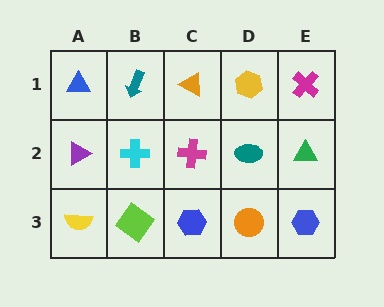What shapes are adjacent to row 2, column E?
A magenta cross (row 1, column E), a blue hexagon (row 3, column E), a teal ellipse (row 2, column D).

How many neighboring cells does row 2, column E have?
3.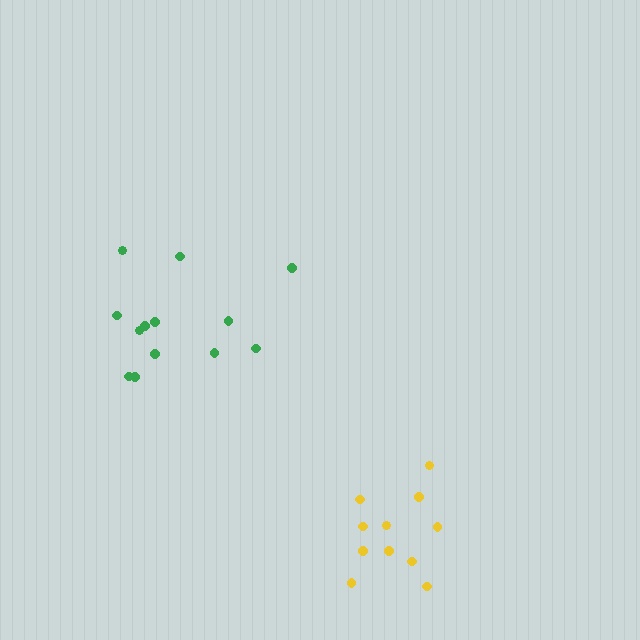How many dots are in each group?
Group 1: 13 dots, Group 2: 11 dots (24 total).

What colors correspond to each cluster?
The clusters are colored: green, yellow.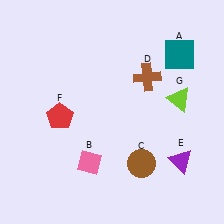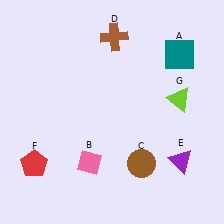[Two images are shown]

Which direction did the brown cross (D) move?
The brown cross (D) moved up.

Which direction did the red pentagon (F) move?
The red pentagon (F) moved down.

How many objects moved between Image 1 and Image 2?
2 objects moved between the two images.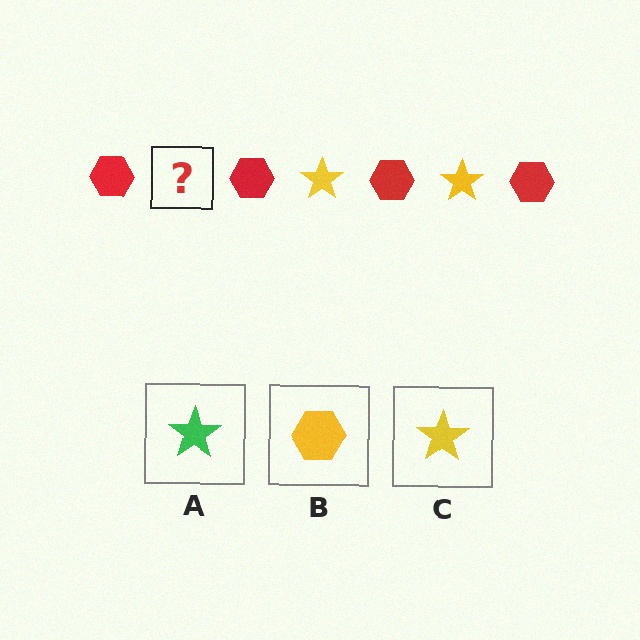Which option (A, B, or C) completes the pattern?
C.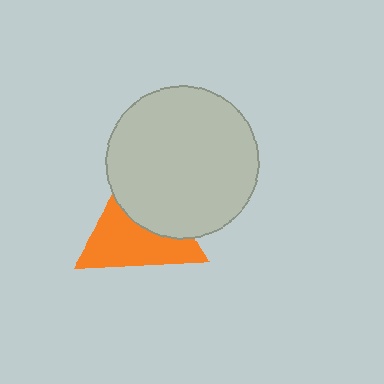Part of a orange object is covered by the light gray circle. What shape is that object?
It is a triangle.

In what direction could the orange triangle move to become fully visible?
The orange triangle could move toward the lower-left. That would shift it out from behind the light gray circle entirely.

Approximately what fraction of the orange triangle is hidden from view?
Roughly 43% of the orange triangle is hidden behind the light gray circle.